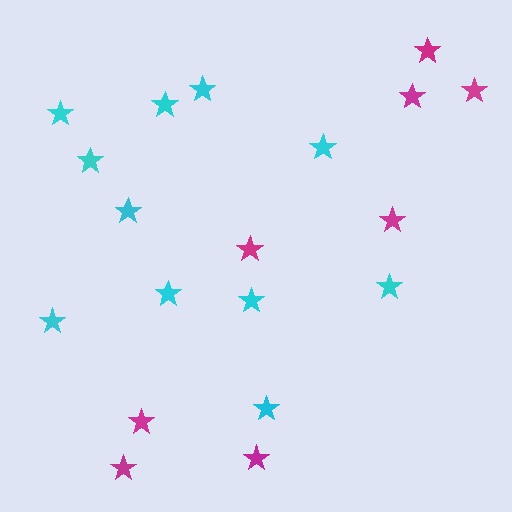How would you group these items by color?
There are 2 groups: one group of magenta stars (8) and one group of cyan stars (11).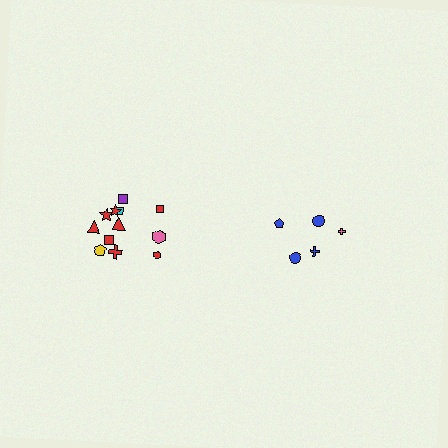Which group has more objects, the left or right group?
The left group.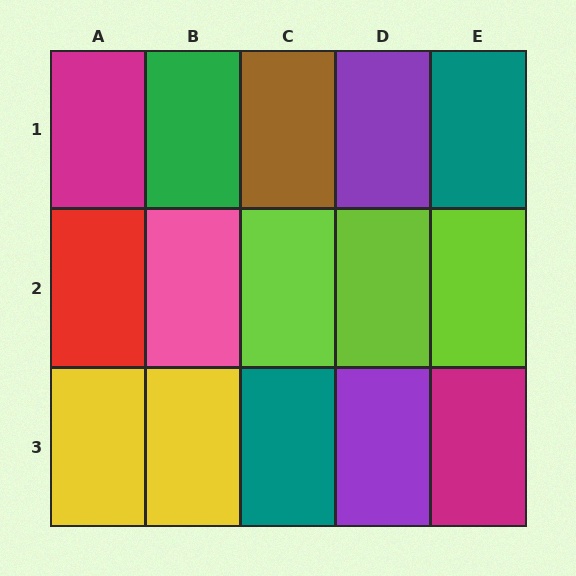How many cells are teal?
2 cells are teal.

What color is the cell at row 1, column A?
Magenta.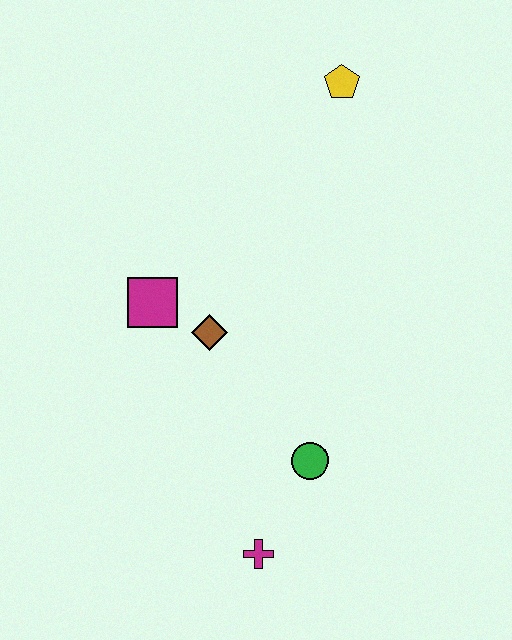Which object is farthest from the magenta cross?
The yellow pentagon is farthest from the magenta cross.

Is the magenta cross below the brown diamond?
Yes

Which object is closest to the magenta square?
The brown diamond is closest to the magenta square.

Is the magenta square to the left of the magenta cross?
Yes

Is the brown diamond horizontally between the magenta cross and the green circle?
No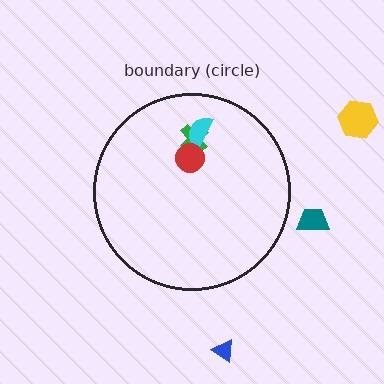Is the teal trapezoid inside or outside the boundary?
Outside.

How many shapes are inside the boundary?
3 inside, 3 outside.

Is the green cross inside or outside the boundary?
Inside.